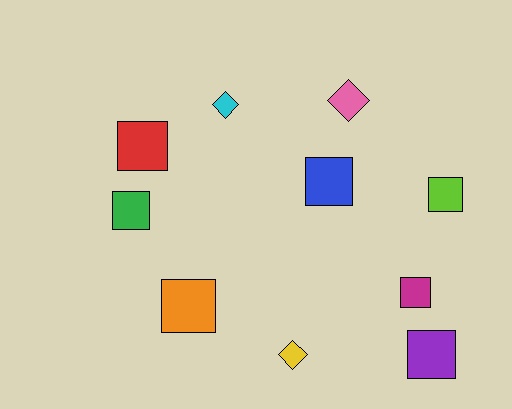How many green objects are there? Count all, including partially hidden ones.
There is 1 green object.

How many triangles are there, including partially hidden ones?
There are no triangles.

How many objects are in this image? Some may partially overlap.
There are 10 objects.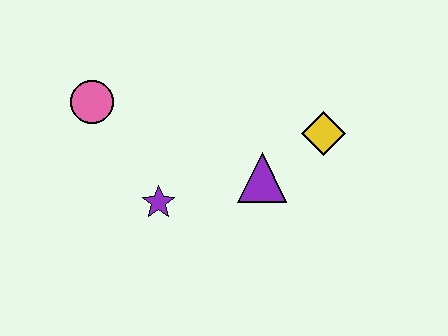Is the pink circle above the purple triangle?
Yes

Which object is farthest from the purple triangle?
The pink circle is farthest from the purple triangle.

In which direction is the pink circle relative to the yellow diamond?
The pink circle is to the left of the yellow diamond.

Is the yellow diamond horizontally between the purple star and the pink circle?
No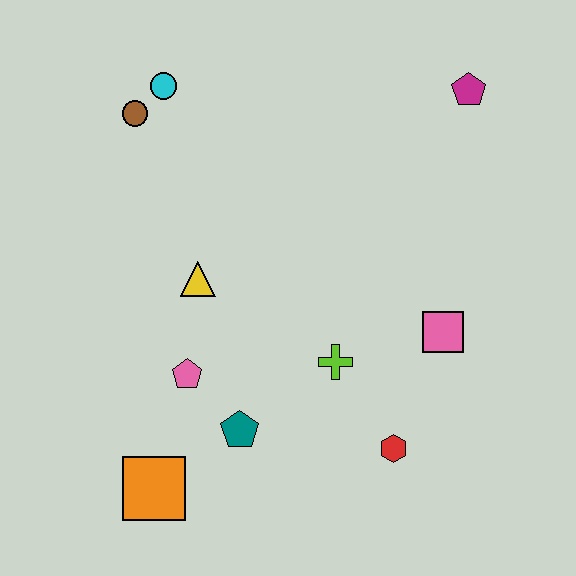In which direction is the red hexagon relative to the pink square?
The red hexagon is below the pink square.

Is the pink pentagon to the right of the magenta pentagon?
No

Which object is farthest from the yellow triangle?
The magenta pentagon is farthest from the yellow triangle.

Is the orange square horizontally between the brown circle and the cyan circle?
Yes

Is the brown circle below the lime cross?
No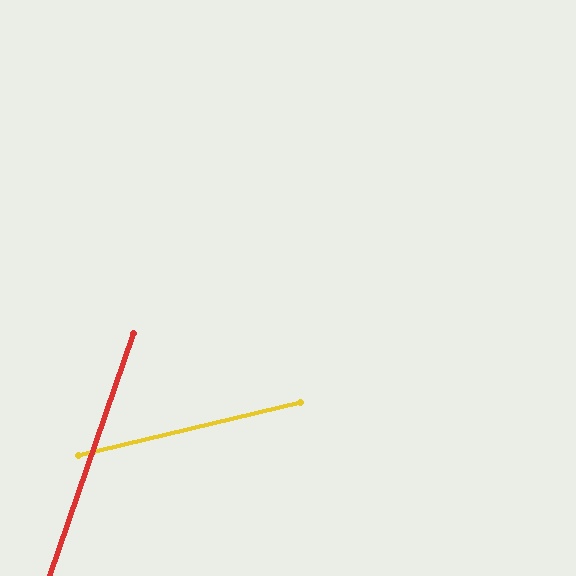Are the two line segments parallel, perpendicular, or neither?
Neither parallel nor perpendicular — they differ by about 57°.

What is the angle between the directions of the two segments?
Approximately 57 degrees.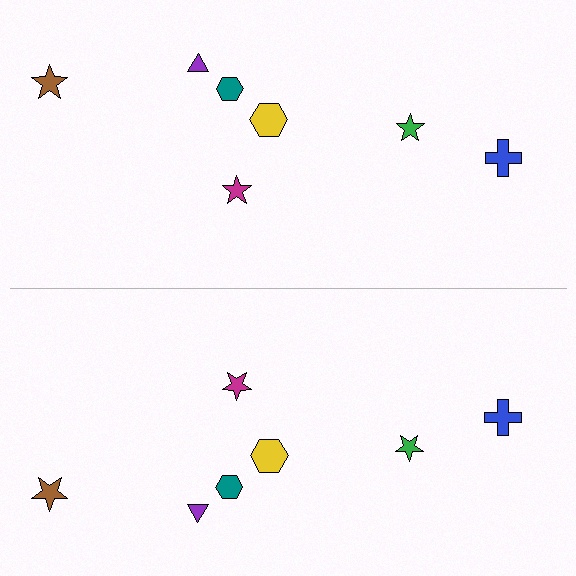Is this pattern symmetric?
Yes, this pattern has bilateral (reflection) symmetry.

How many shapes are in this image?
There are 14 shapes in this image.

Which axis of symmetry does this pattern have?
The pattern has a horizontal axis of symmetry running through the center of the image.